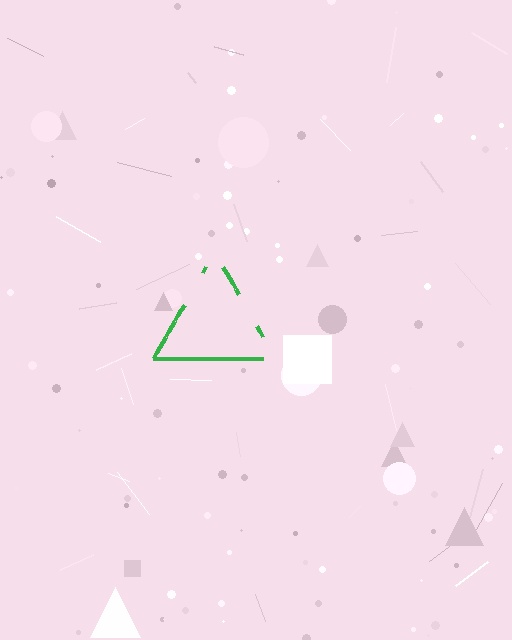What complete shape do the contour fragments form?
The contour fragments form a triangle.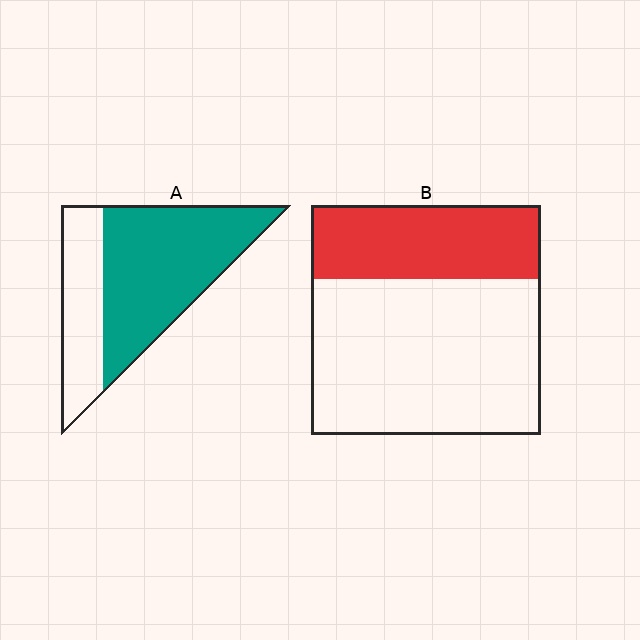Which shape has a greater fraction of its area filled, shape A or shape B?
Shape A.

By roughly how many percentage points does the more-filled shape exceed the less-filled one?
By roughly 35 percentage points (A over B).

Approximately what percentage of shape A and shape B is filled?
A is approximately 65% and B is approximately 30%.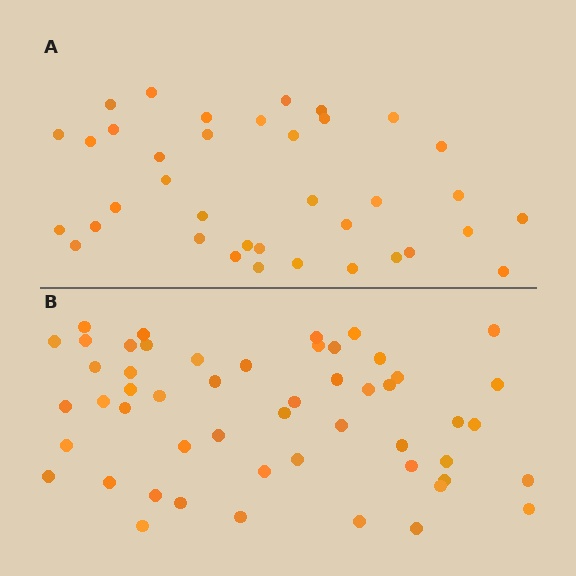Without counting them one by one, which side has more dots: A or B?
Region B (the bottom region) has more dots.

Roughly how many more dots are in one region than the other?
Region B has approximately 15 more dots than region A.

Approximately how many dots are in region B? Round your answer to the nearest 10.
About 50 dots. (The exact count is 52, which rounds to 50.)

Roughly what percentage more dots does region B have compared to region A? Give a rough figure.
About 40% more.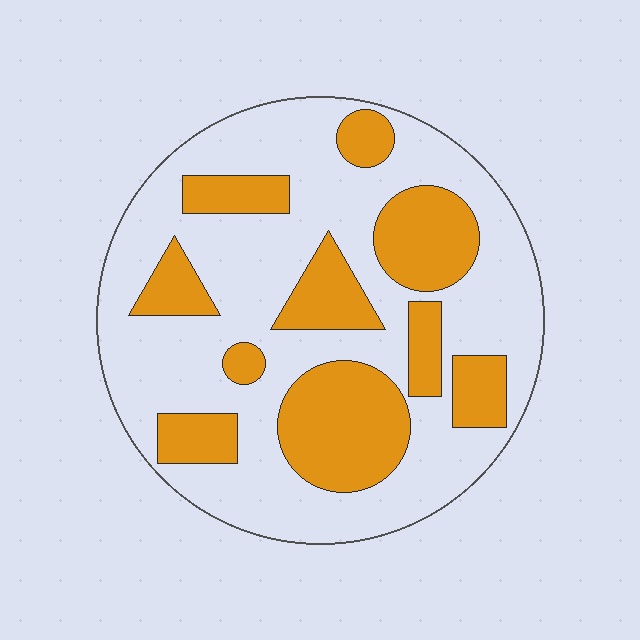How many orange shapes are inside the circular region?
10.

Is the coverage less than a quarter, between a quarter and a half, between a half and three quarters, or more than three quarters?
Between a quarter and a half.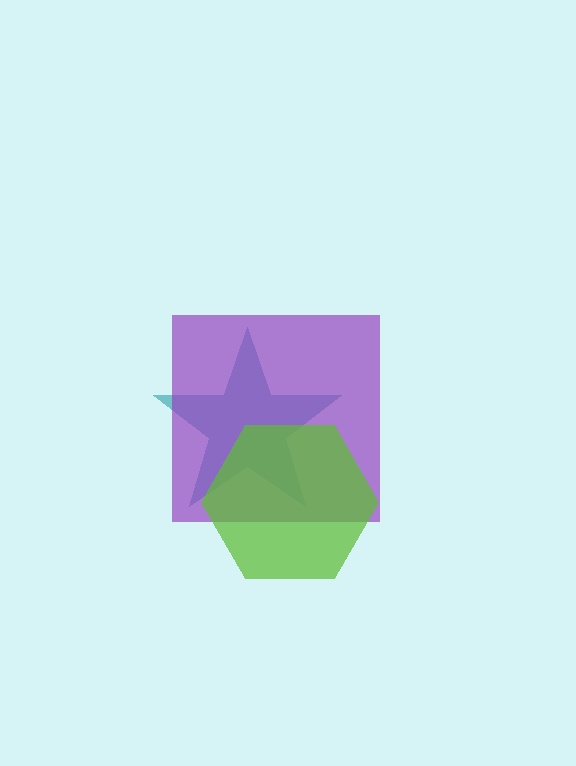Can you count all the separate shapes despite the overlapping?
Yes, there are 3 separate shapes.